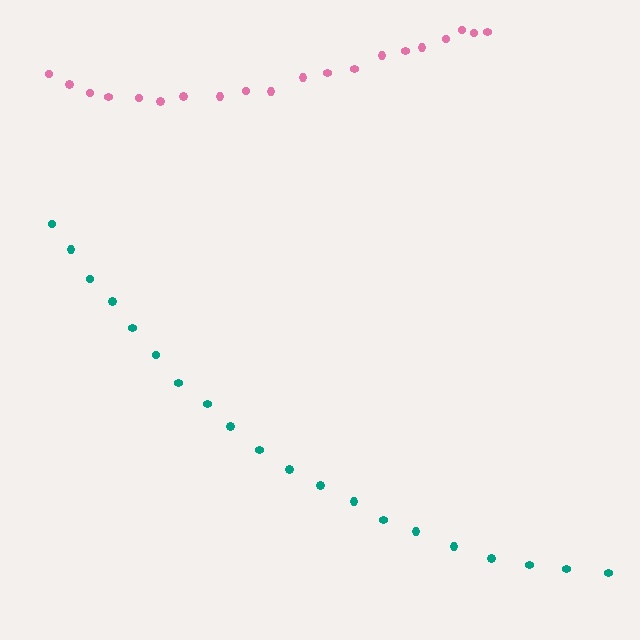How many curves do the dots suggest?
There are 2 distinct paths.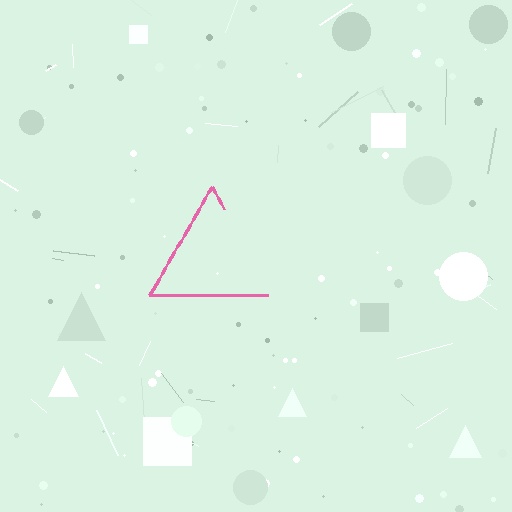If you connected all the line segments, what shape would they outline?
They would outline a triangle.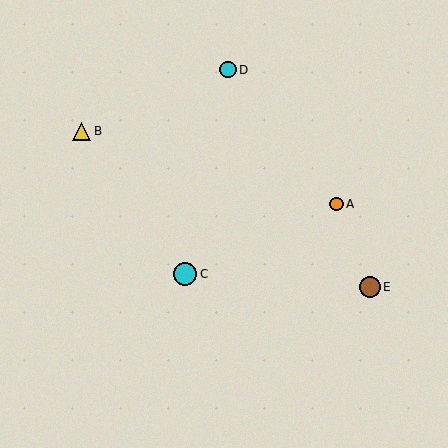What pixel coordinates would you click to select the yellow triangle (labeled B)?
Click at (82, 132) to select the yellow triangle B.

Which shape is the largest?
The cyan circle (labeled C) is the largest.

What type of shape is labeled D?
Shape D is a cyan circle.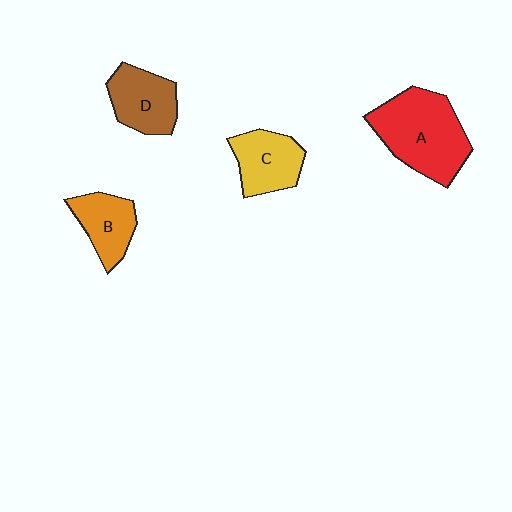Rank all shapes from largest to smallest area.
From largest to smallest: A (red), D (brown), C (yellow), B (orange).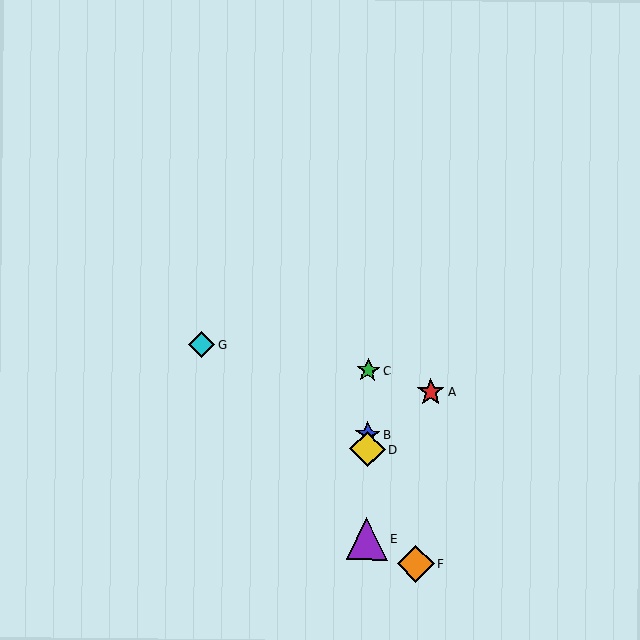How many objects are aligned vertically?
4 objects (B, C, D, E) are aligned vertically.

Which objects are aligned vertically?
Objects B, C, D, E are aligned vertically.